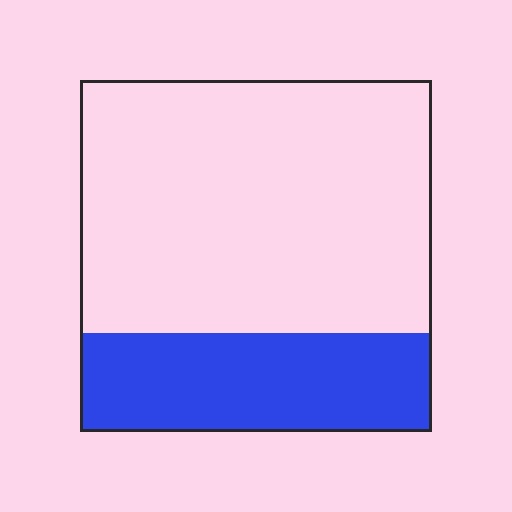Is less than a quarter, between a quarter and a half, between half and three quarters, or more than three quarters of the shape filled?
Between a quarter and a half.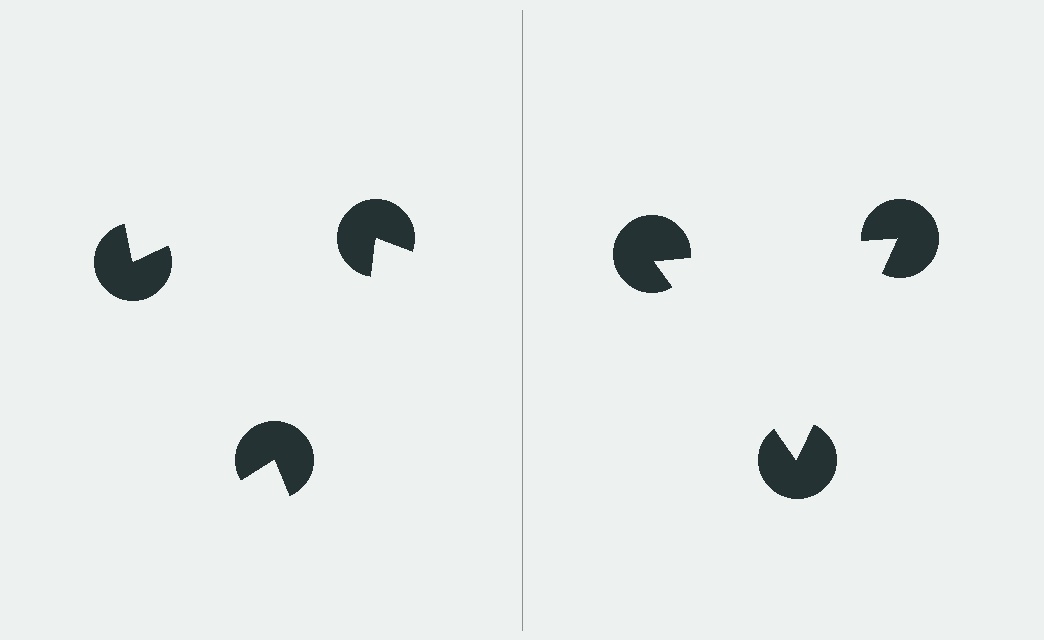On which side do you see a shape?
An illusory triangle appears on the right side. On the left side the wedge cuts are rotated, so no coherent shape forms.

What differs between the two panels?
The pac-man discs are positioned identically on both sides; only the wedge orientations differ. On the right they align to a triangle; on the left they are misaligned.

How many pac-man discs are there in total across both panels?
6 — 3 on each side.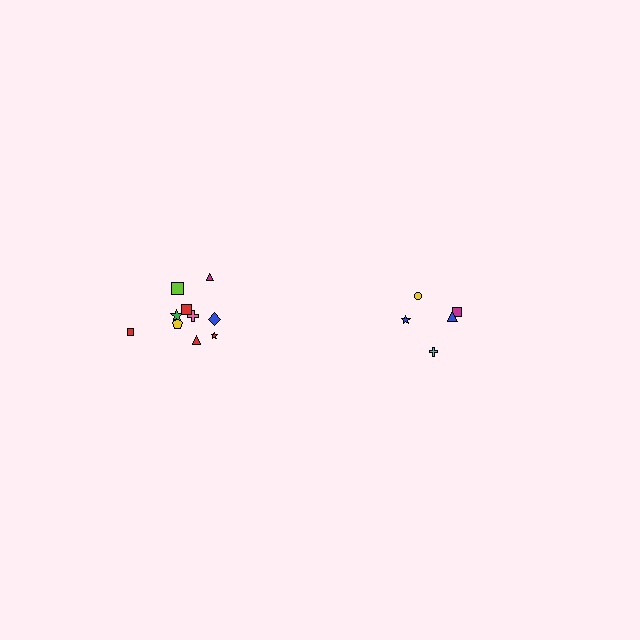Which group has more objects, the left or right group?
The left group.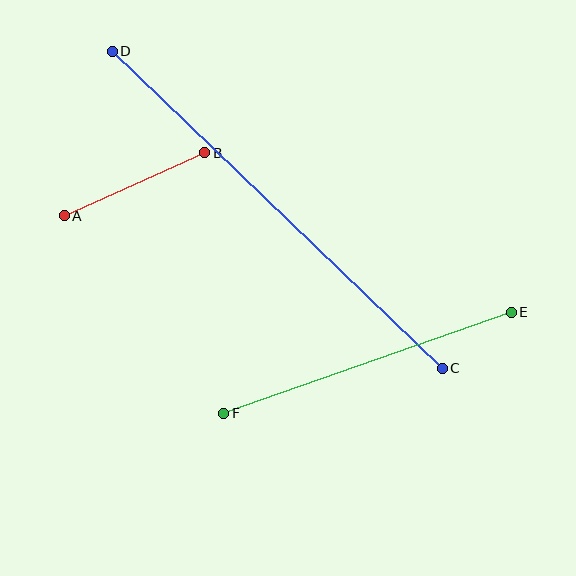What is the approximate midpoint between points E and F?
The midpoint is at approximately (368, 363) pixels.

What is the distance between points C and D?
The distance is approximately 458 pixels.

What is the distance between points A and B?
The distance is approximately 154 pixels.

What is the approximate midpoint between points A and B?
The midpoint is at approximately (134, 184) pixels.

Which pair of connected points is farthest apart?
Points C and D are farthest apart.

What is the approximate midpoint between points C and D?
The midpoint is at approximately (277, 210) pixels.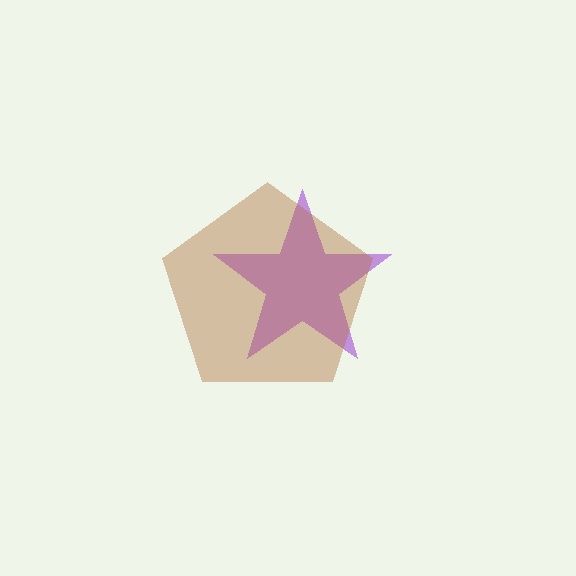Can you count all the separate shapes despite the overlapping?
Yes, there are 2 separate shapes.